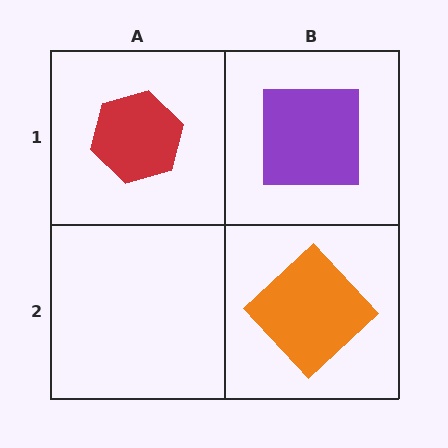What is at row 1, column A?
A red hexagon.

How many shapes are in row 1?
2 shapes.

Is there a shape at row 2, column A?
No, that cell is empty.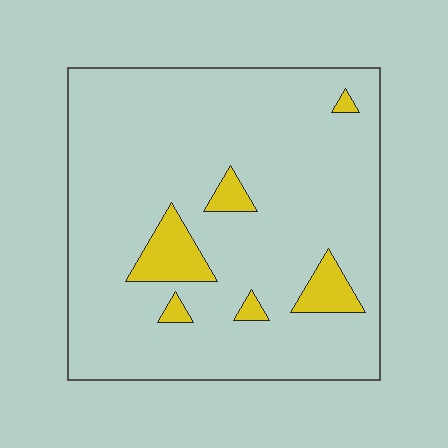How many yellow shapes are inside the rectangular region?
6.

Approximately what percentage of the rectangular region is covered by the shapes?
Approximately 10%.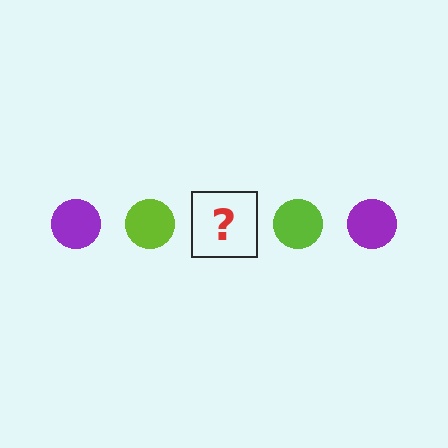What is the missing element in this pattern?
The missing element is a purple circle.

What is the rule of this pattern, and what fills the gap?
The rule is that the pattern cycles through purple, lime circles. The gap should be filled with a purple circle.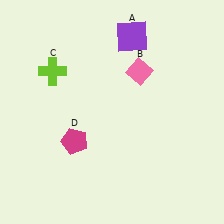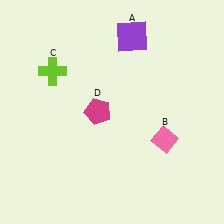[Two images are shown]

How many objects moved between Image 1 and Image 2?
2 objects moved between the two images.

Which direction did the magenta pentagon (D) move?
The magenta pentagon (D) moved up.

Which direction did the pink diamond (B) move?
The pink diamond (B) moved down.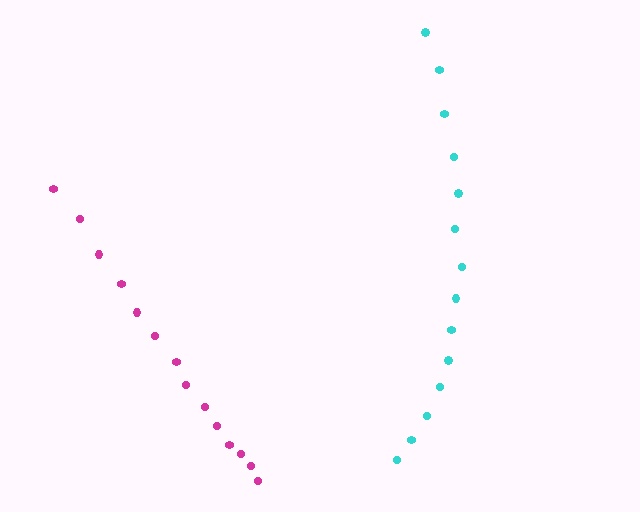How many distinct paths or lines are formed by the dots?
There are 2 distinct paths.